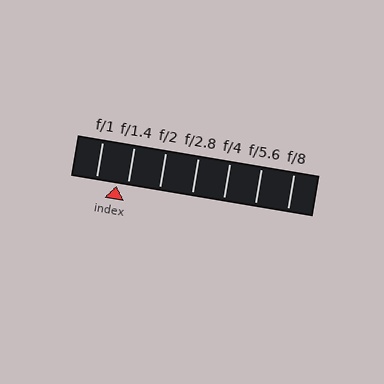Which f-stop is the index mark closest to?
The index mark is closest to f/1.4.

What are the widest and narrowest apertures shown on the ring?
The widest aperture shown is f/1 and the narrowest is f/8.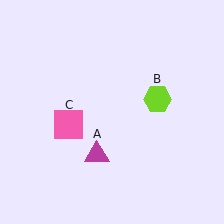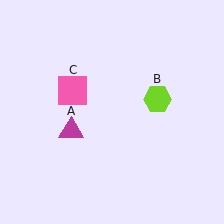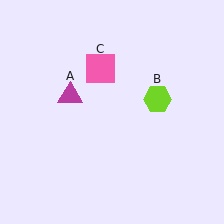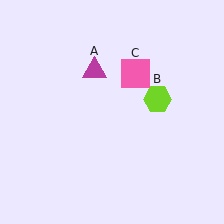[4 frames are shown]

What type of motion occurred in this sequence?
The magenta triangle (object A), pink square (object C) rotated clockwise around the center of the scene.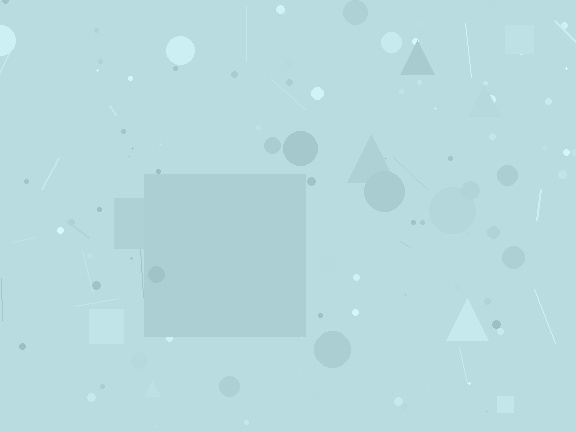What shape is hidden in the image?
A square is hidden in the image.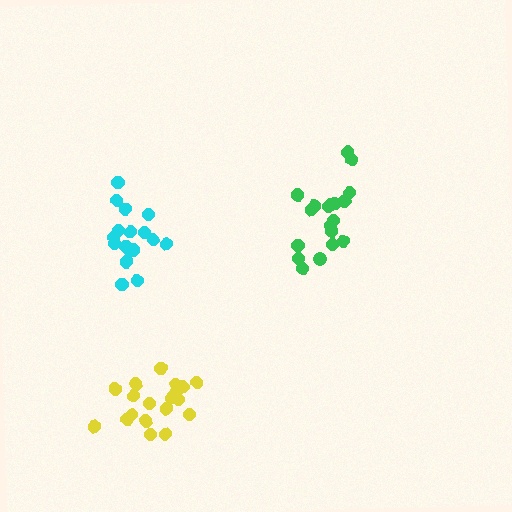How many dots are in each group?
Group 1: 17 dots, Group 2: 19 dots, Group 3: 19 dots (55 total).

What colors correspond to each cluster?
The clusters are colored: cyan, yellow, green.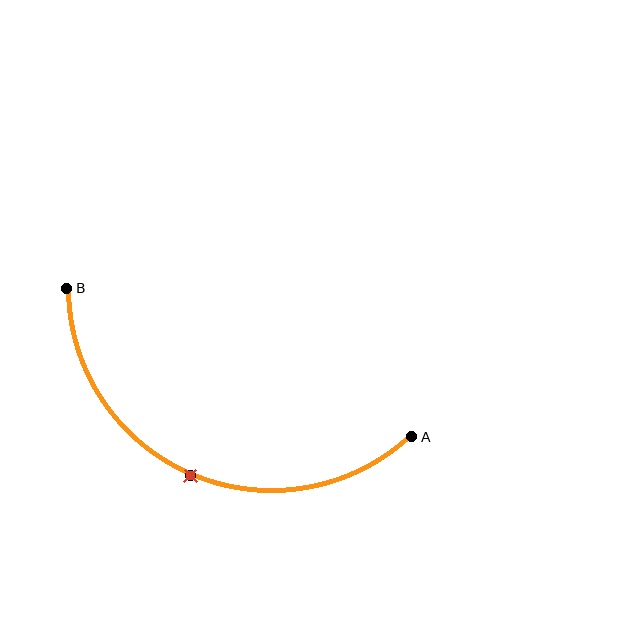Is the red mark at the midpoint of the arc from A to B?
Yes. The red mark lies on the arc at equal arc-length from both A and B — it is the arc midpoint.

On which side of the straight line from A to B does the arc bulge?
The arc bulges below the straight line connecting A and B.